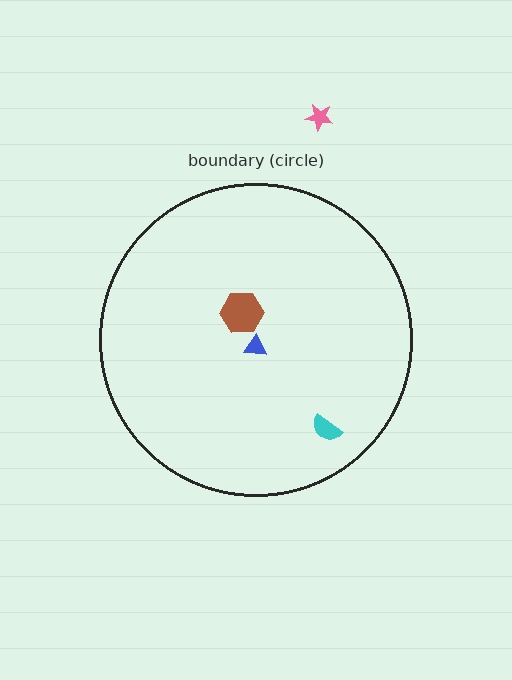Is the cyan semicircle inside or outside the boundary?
Inside.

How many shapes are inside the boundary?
3 inside, 1 outside.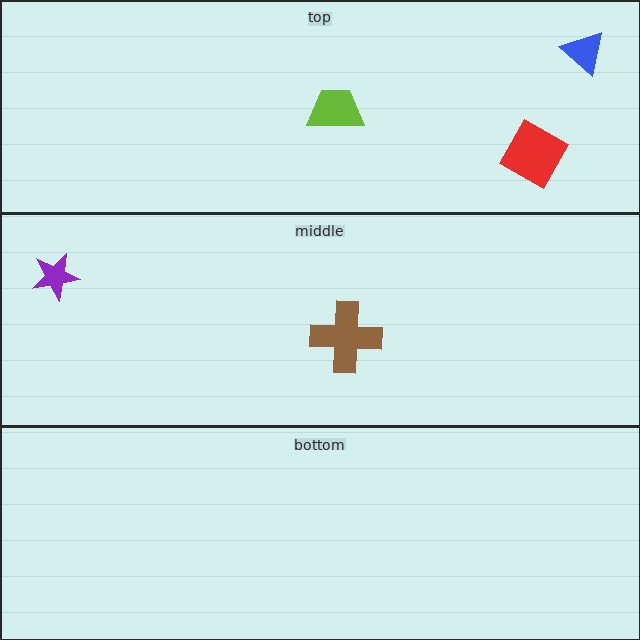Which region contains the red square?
The top region.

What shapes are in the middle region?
The purple star, the brown cross.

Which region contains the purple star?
The middle region.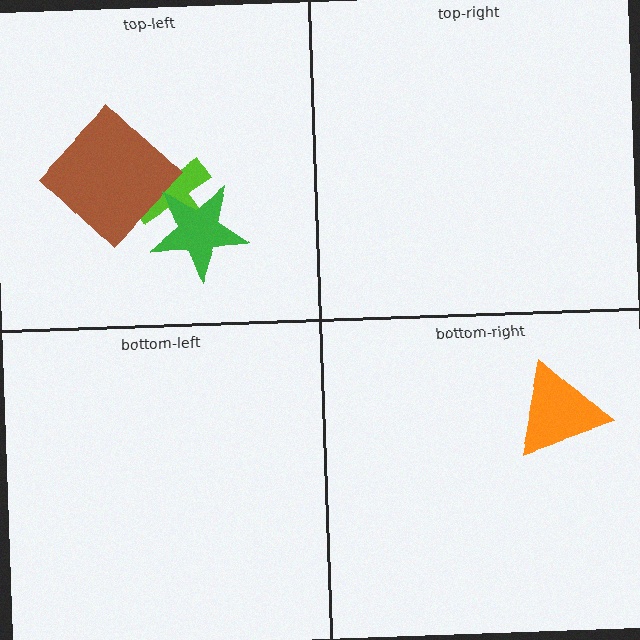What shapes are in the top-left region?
The lime cross, the brown diamond, the green star.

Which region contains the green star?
The top-left region.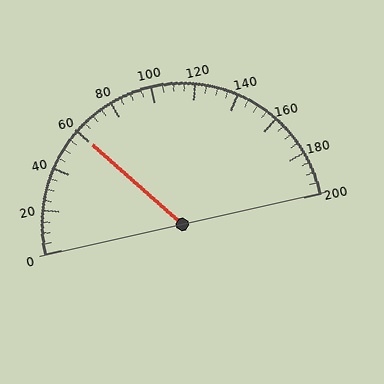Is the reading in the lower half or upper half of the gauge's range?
The reading is in the lower half of the range (0 to 200).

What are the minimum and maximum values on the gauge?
The gauge ranges from 0 to 200.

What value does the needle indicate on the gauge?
The needle indicates approximately 60.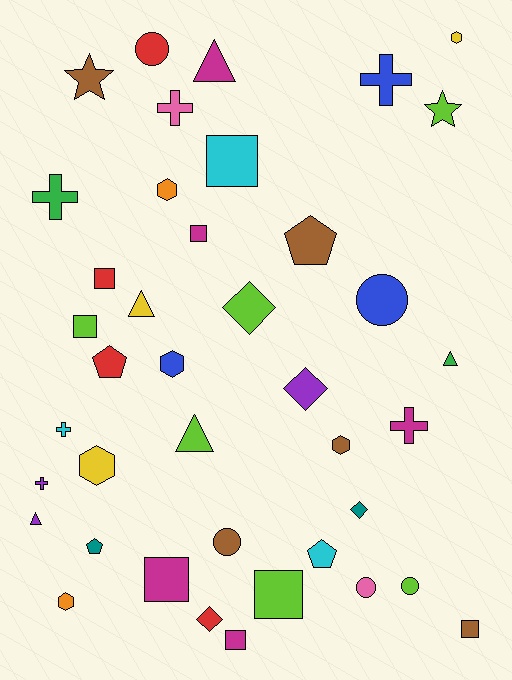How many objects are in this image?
There are 40 objects.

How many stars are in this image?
There are 2 stars.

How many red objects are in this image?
There are 4 red objects.